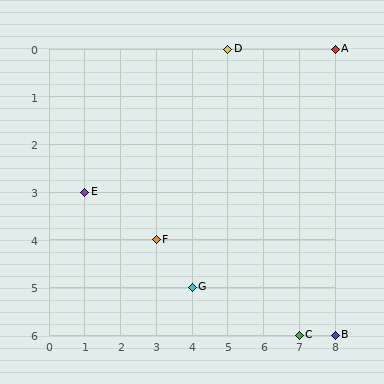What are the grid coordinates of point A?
Point A is at grid coordinates (8, 0).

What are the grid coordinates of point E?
Point E is at grid coordinates (1, 3).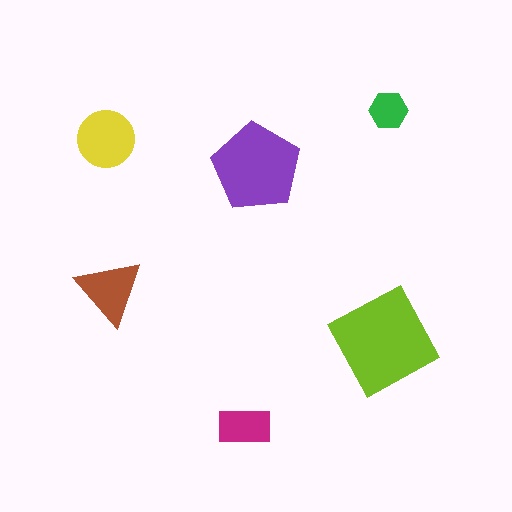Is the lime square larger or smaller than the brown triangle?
Larger.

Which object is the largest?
The lime square.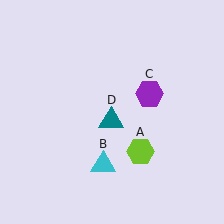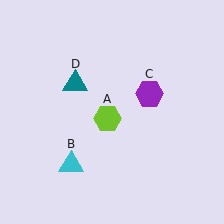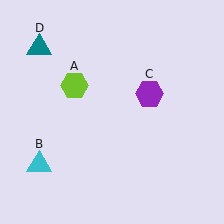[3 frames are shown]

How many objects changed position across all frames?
3 objects changed position: lime hexagon (object A), cyan triangle (object B), teal triangle (object D).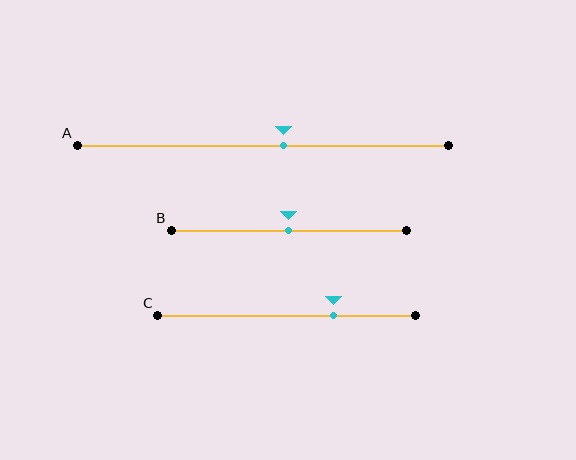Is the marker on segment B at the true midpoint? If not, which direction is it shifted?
Yes, the marker on segment B is at the true midpoint.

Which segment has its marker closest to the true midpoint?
Segment B has its marker closest to the true midpoint.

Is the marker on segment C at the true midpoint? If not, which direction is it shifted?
No, the marker on segment C is shifted to the right by about 18% of the segment length.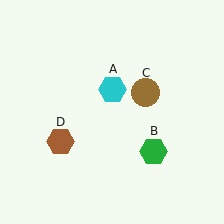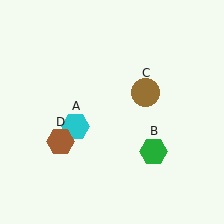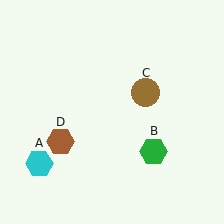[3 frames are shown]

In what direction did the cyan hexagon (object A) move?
The cyan hexagon (object A) moved down and to the left.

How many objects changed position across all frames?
1 object changed position: cyan hexagon (object A).